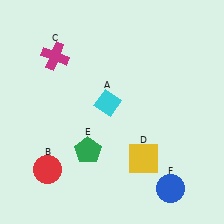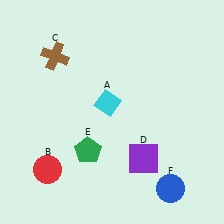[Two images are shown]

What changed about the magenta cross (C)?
In Image 1, C is magenta. In Image 2, it changed to brown.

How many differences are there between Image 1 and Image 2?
There are 2 differences between the two images.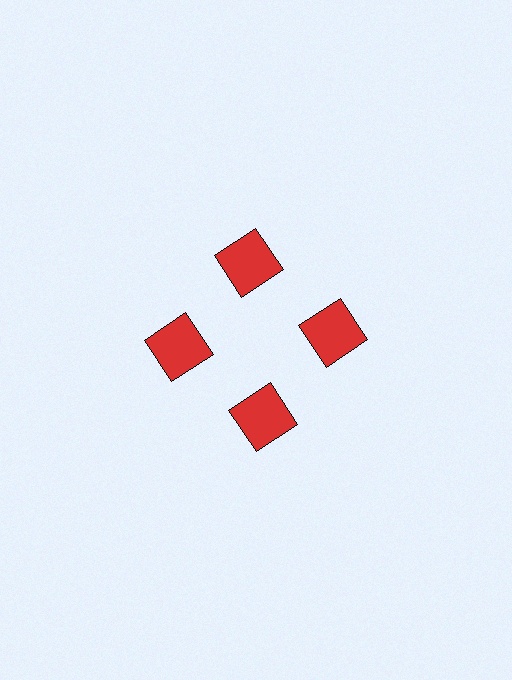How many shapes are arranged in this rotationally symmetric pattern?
There are 4 shapes, arranged in 4 groups of 1.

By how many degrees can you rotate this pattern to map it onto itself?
The pattern maps onto itself every 90 degrees of rotation.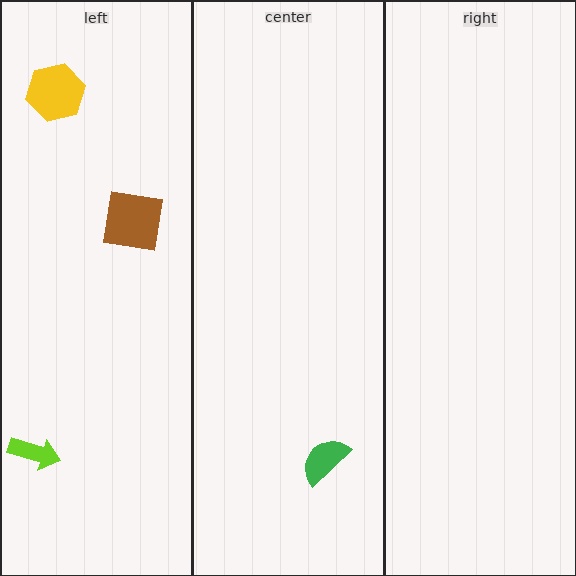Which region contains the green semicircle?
The center region.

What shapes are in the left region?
The lime arrow, the yellow hexagon, the brown square.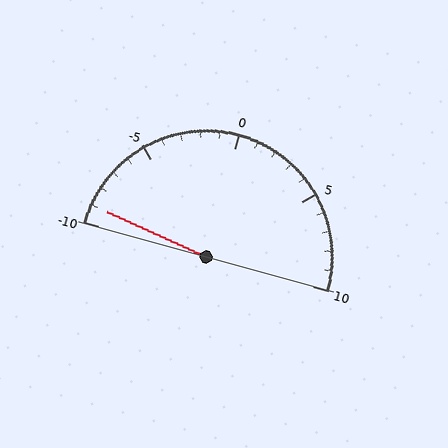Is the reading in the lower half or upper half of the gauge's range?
The reading is in the lower half of the range (-10 to 10).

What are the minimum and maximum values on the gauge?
The gauge ranges from -10 to 10.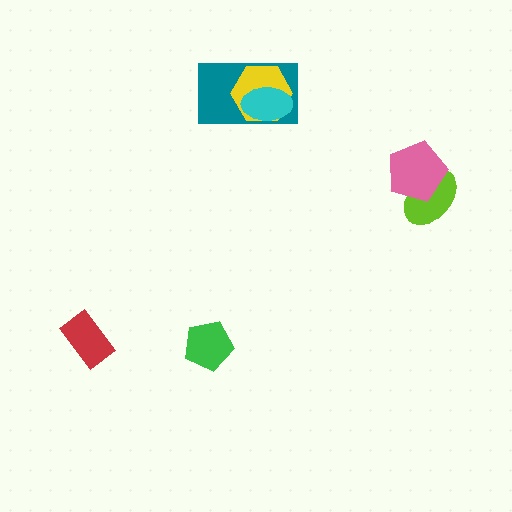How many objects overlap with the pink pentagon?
1 object overlaps with the pink pentagon.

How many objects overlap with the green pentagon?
0 objects overlap with the green pentagon.